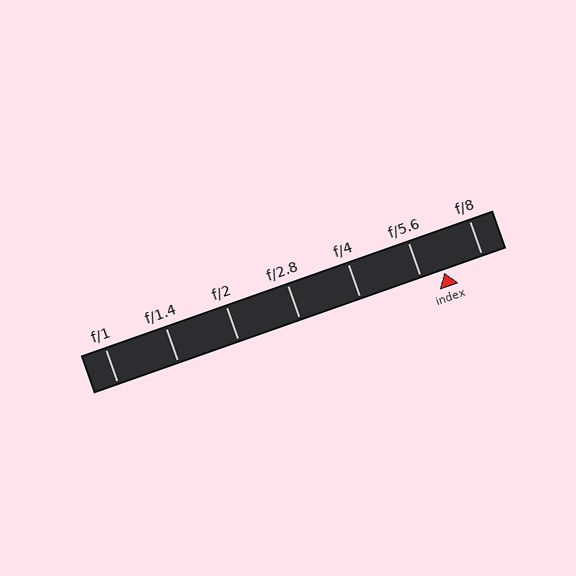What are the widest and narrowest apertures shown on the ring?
The widest aperture shown is f/1 and the narrowest is f/8.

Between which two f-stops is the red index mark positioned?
The index mark is between f/5.6 and f/8.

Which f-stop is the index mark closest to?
The index mark is closest to f/5.6.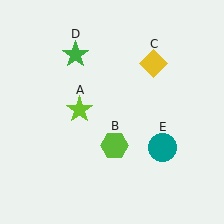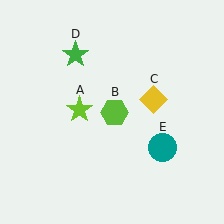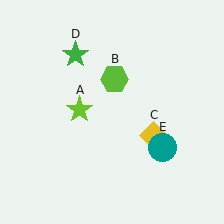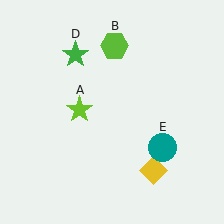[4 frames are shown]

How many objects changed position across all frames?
2 objects changed position: lime hexagon (object B), yellow diamond (object C).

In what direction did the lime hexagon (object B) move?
The lime hexagon (object B) moved up.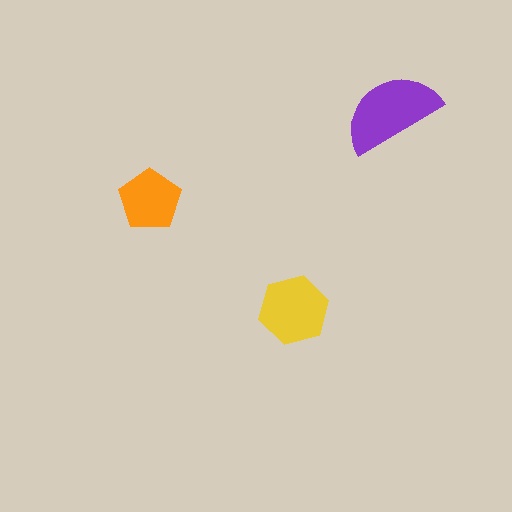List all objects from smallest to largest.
The orange pentagon, the yellow hexagon, the purple semicircle.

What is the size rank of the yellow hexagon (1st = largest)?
2nd.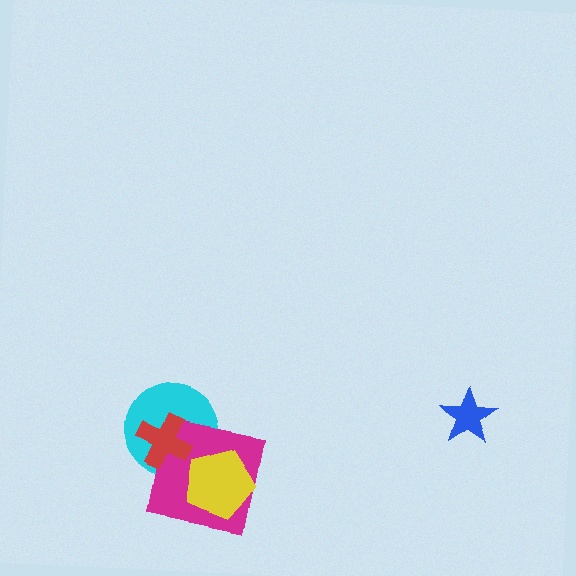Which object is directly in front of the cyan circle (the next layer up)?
The magenta square is directly in front of the cyan circle.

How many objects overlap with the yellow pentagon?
2 objects overlap with the yellow pentagon.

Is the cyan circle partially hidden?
Yes, it is partially covered by another shape.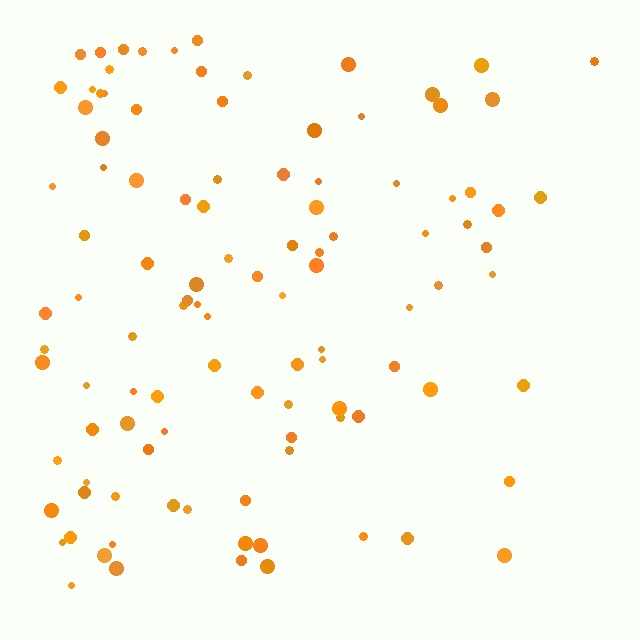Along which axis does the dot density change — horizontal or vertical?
Horizontal.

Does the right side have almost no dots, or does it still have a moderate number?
Still a moderate number, just noticeably fewer than the left.